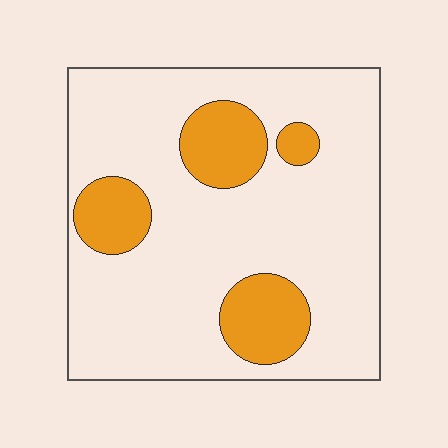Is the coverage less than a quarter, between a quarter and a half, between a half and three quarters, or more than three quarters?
Less than a quarter.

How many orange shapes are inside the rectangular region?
4.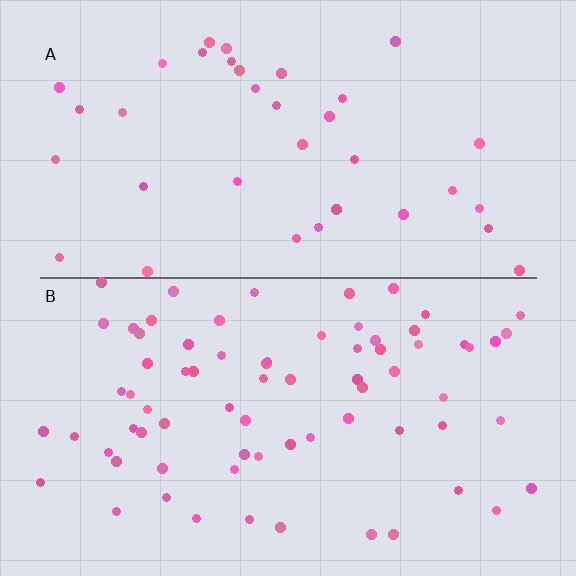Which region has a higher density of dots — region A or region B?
B (the bottom).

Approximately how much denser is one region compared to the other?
Approximately 2.0× — region B over region A.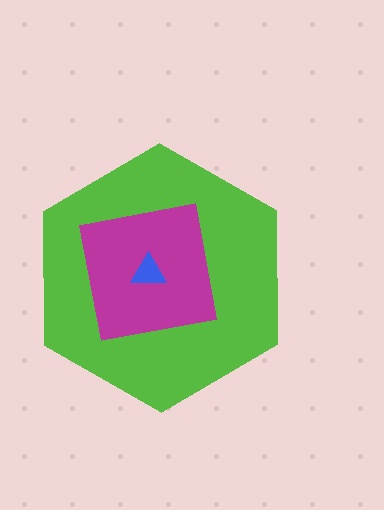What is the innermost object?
The blue triangle.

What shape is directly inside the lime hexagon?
The magenta square.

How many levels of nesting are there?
3.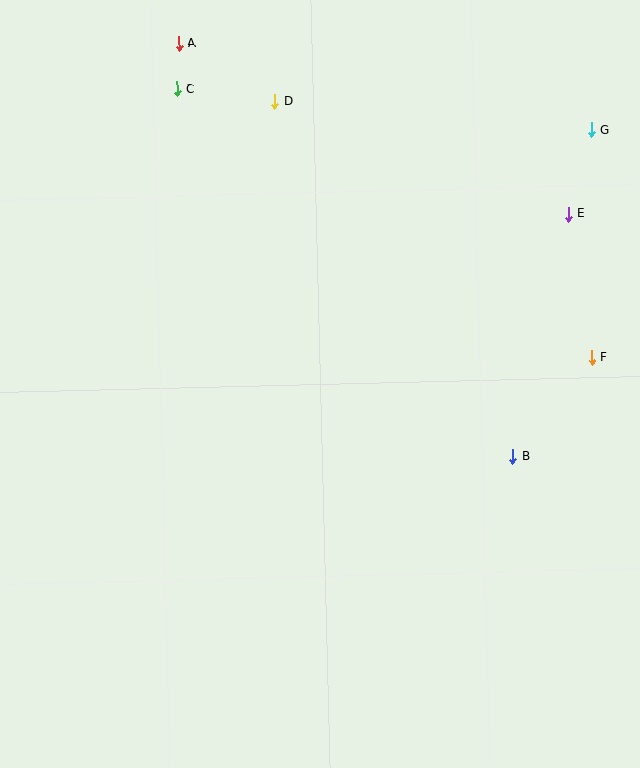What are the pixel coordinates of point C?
Point C is at (177, 89).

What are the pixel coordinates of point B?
Point B is at (513, 456).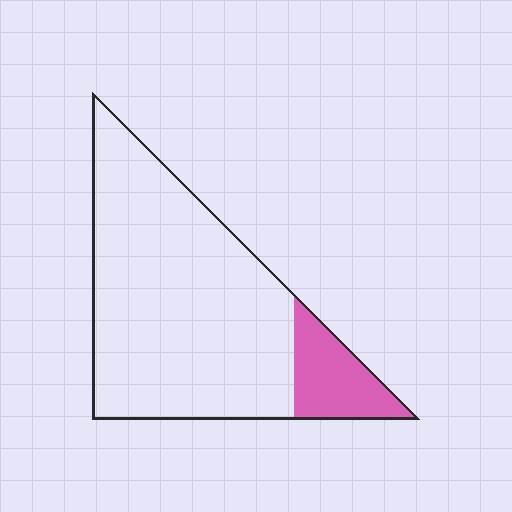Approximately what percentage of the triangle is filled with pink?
Approximately 15%.